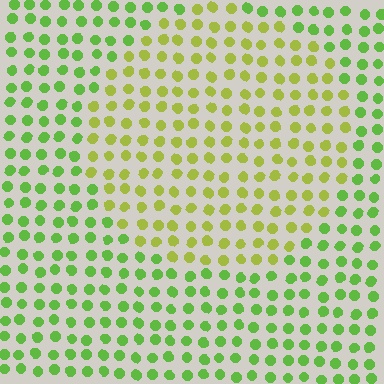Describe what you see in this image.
The image is filled with small lime elements in a uniform arrangement. A circle-shaped region is visible where the elements are tinted to a slightly different hue, forming a subtle color boundary.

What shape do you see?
I see a circle.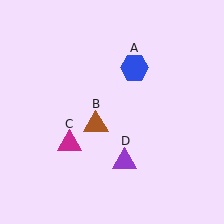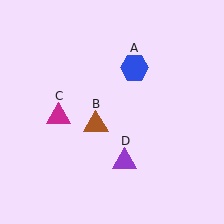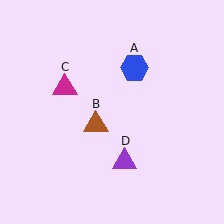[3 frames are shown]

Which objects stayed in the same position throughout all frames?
Blue hexagon (object A) and brown triangle (object B) and purple triangle (object D) remained stationary.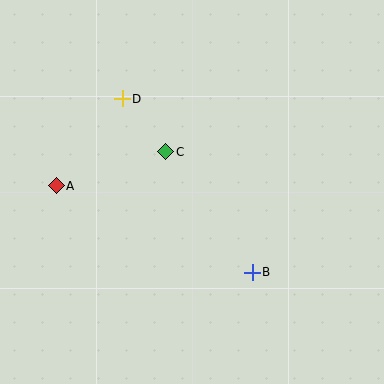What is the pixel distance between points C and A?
The distance between C and A is 115 pixels.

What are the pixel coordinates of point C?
Point C is at (166, 152).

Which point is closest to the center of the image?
Point C at (166, 152) is closest to the center.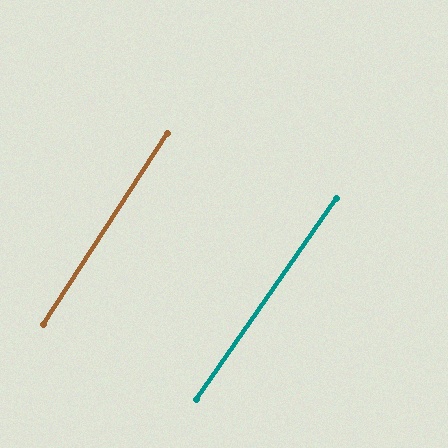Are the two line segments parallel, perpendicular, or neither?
Parallel — their directions differ by only 1.7°.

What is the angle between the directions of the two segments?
Approximately 2 degrees.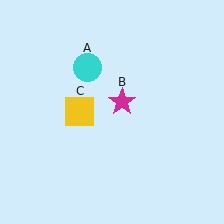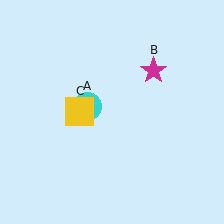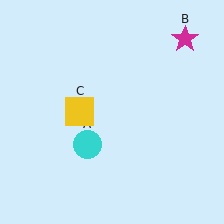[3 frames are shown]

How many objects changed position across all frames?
2 objects changed position: cyan circle (object A), magenta star (object B).